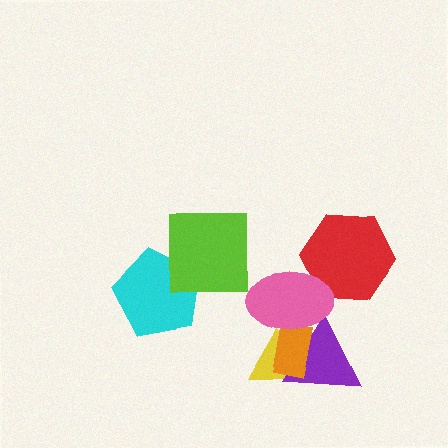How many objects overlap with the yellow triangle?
3 objects overlap with the yellow triangle.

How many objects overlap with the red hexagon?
1 object overlaps with the red hexagon.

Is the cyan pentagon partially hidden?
Yes, it is partially covered by another shape.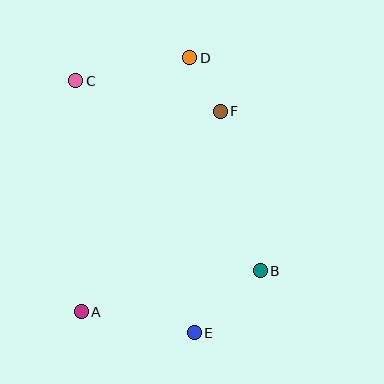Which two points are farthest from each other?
Points C and E are farthest from each other.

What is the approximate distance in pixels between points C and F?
The distance between C and F is approximately 148 pixels.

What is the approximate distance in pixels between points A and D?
The distance between A and D is approximately 276 pixels.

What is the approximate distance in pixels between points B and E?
The distance between B and E is approximately 91 pixels.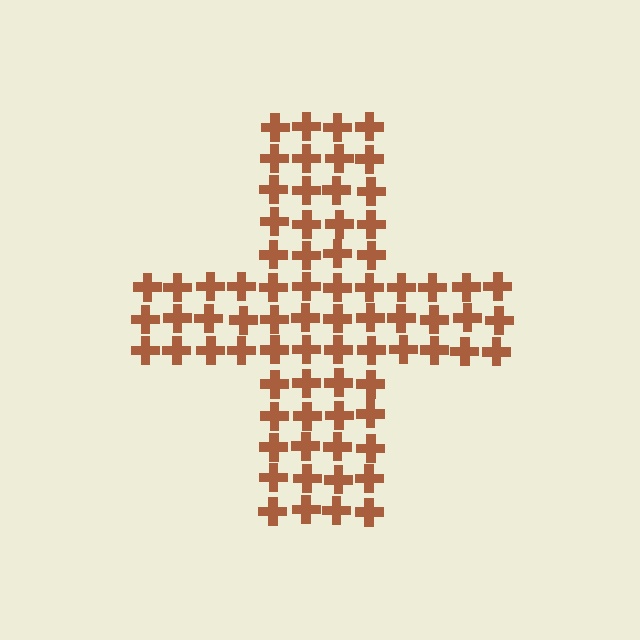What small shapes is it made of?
It is made of small crosses.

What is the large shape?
The large shape is a cross.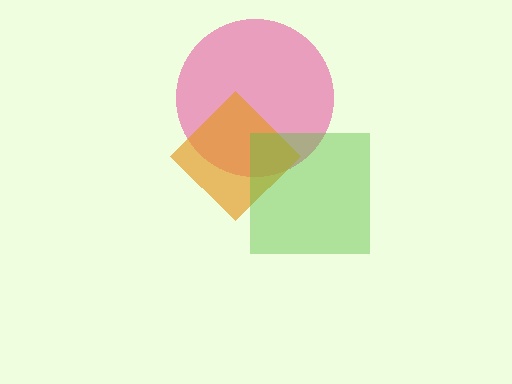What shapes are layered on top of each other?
The layered shapes are: a pink circle, an orange diamond, a lime square.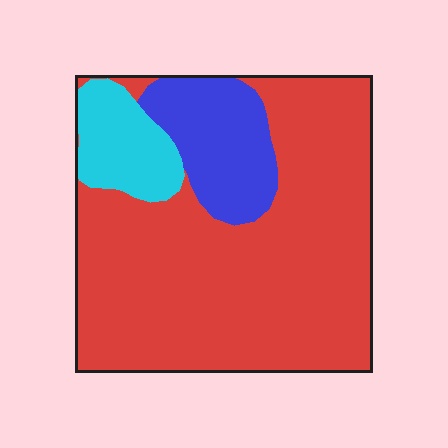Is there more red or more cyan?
Red.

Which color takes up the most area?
Red, at roughly 75%.